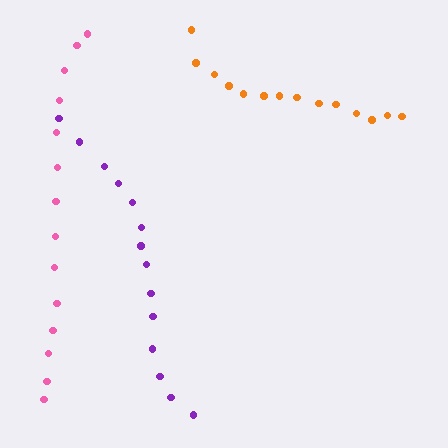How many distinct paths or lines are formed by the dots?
There are 3 distinct paths.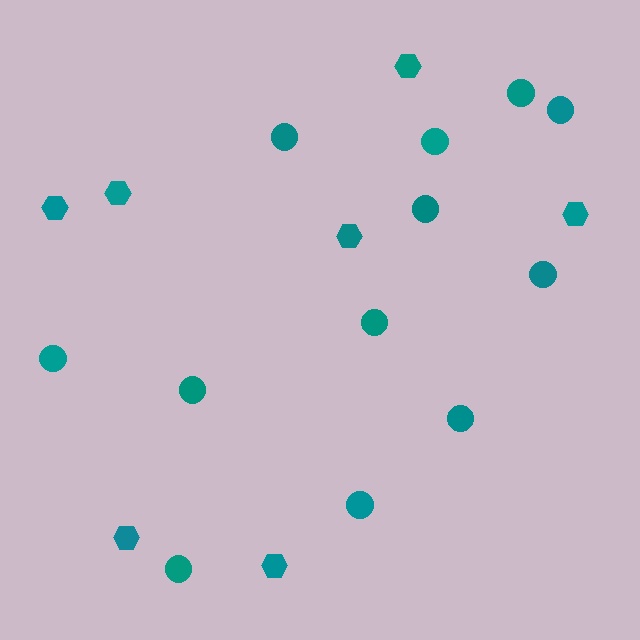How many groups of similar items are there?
There are 2 groups: one group of hexagons (7) and one group of circles (12).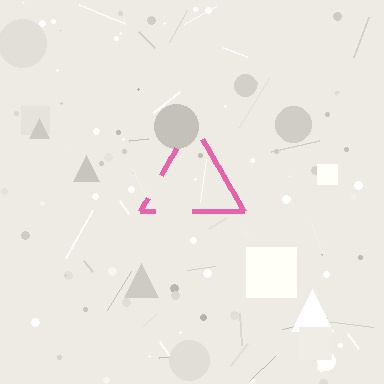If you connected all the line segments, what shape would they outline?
They would outline a triangle.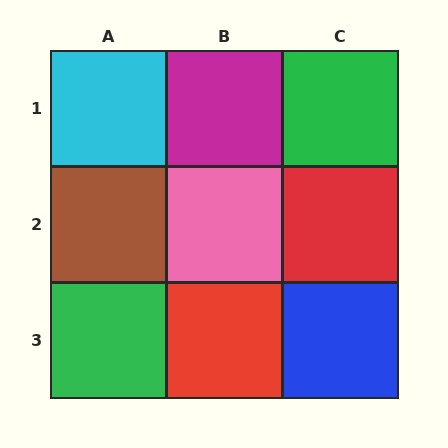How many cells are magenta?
1 cell is magenta.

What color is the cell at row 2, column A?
Brown.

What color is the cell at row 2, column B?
Pink.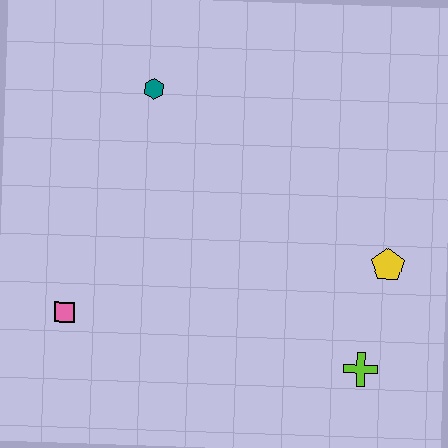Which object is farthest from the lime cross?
The teal hexagon is farthest from the lime cross.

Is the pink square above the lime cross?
Yes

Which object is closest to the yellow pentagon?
The lime cross is closest to the yellow pentagon.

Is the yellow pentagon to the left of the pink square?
No